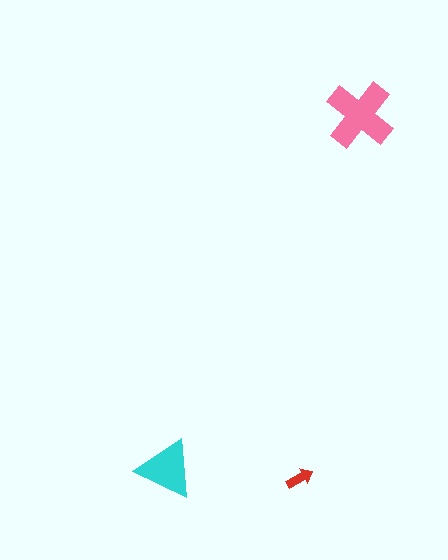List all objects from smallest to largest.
The red arrow, the cyan triangle, the pink cross.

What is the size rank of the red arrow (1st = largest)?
3rd.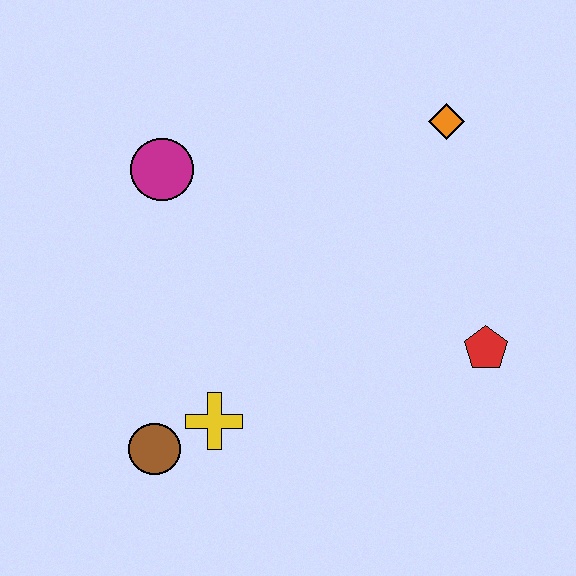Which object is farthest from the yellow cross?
The orange diamond is farthest from the yellow cross.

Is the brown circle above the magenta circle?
No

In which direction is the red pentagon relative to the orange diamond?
The red pentagon is below the orange diamond.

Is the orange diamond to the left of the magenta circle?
No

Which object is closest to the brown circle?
The yellow cross is closest to the brown circle.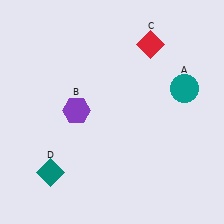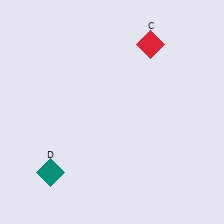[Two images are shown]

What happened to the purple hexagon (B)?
The purple hexagon (B) was removed in Image 2. It was in the top-left area of Image 1.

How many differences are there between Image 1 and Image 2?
There are 2 differences between the two images.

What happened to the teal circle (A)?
The teal circle (A) was removed in Image 2. It was in the top-right area of Image 1.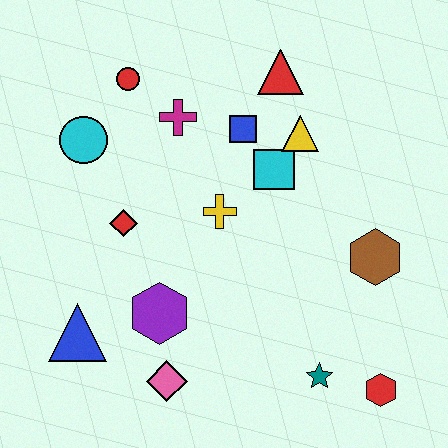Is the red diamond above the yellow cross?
No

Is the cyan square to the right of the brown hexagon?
No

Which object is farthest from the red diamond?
The red hexagon is farthest from the red diamond.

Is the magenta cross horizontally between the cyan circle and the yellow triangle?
Yes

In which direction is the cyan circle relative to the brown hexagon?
The cyan circle is to the left of the brown hexagon.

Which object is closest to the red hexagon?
The teal star is closest to the red hexagon.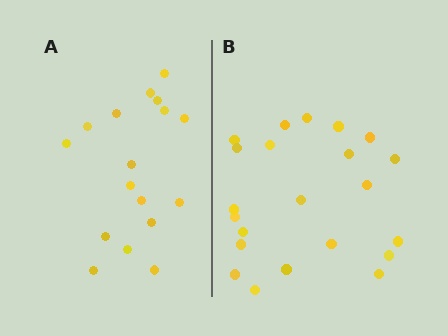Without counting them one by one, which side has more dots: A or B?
Region B (the right region) has more dots.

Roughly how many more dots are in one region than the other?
Region B has about 5 more dots than region A.